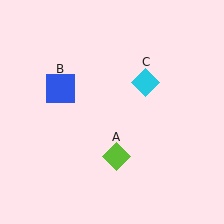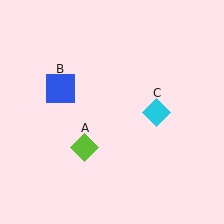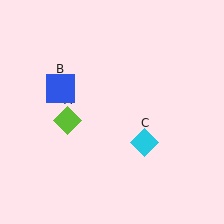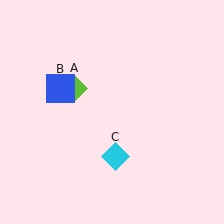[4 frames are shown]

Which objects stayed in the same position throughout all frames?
Blue square (object B) remained stationary.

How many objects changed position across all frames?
2 objects changed position: lime diamond (object A), cyan diamond (object C).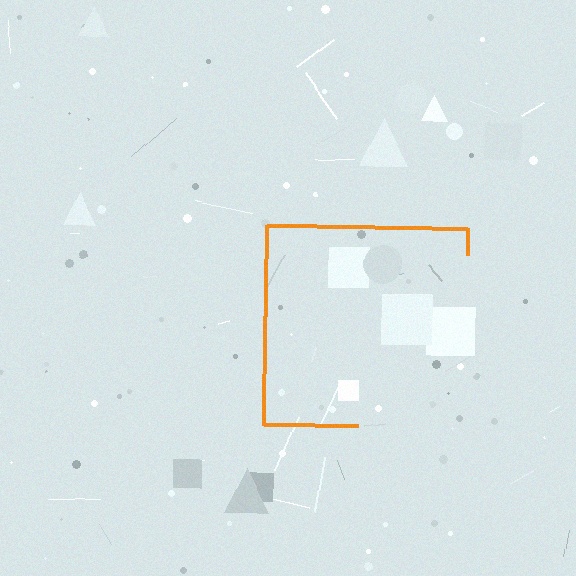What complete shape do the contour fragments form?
The contour fragments form a square.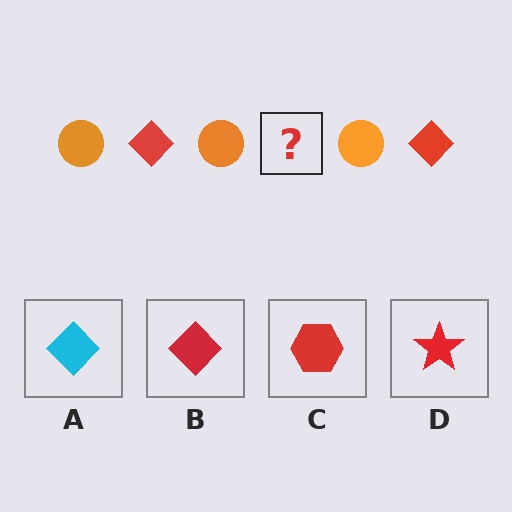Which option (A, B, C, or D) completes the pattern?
B.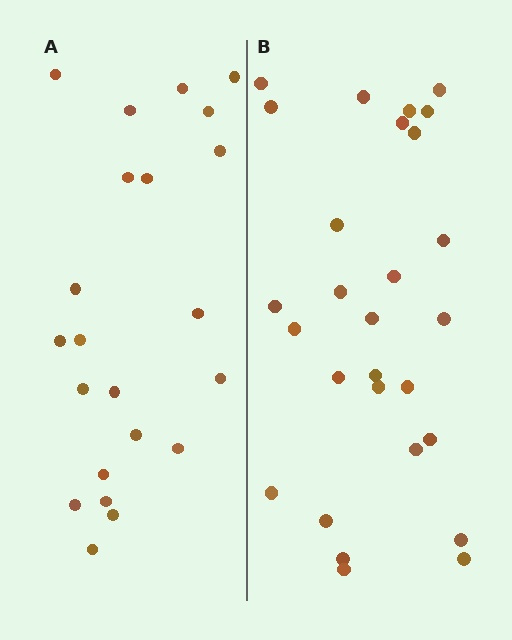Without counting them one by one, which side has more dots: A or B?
Region B (the right region) has more dots.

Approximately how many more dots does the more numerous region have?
Region B has about 6 more dots than region A.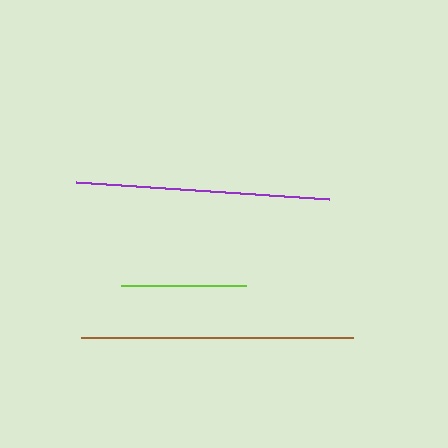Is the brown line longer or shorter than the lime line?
The brown line is longer than the lime line.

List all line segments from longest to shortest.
From longest to shortest: brown, purple, lime.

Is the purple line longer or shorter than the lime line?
The purple line is longer than the lime line.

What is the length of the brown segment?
The brown segment is approximately 272 pixels long.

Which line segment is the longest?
The brown line is the longest at approximately 272 pixels.